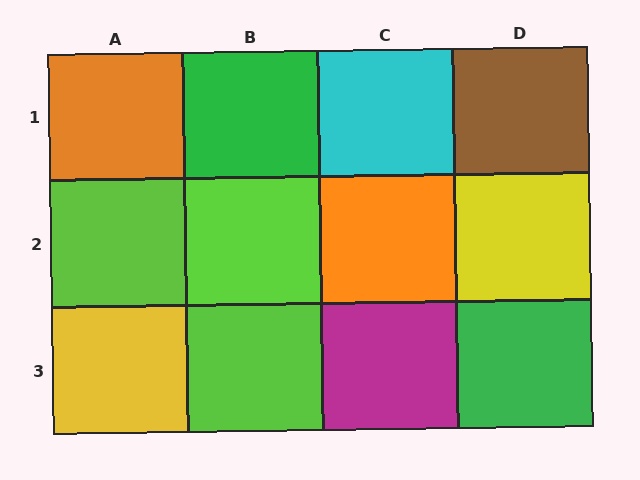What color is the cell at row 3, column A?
Yellow.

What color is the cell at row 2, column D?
Yellow.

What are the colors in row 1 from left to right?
Orange, green, cyan, brown.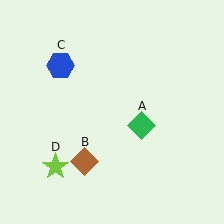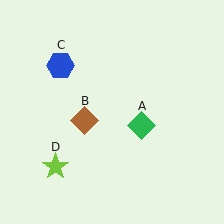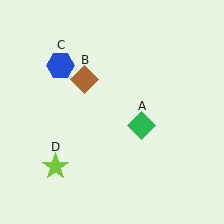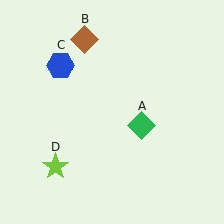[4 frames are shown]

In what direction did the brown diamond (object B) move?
The brown diamond (object B) moved up.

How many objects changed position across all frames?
1 object changed position: brown diamond (object B).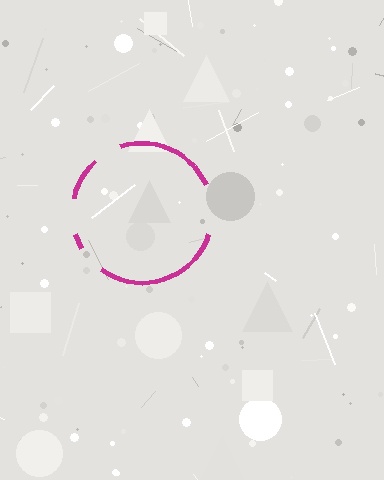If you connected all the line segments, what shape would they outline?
They would outline a circle.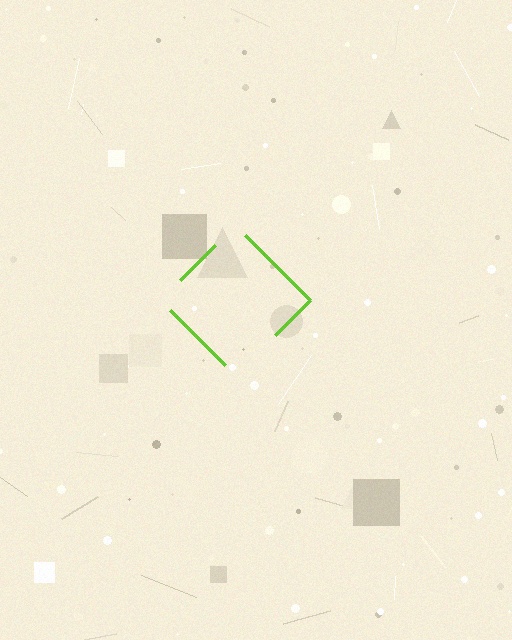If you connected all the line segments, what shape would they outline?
They would outline a diamond.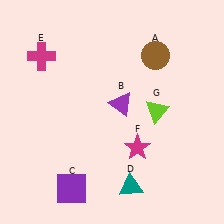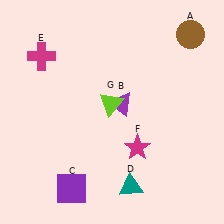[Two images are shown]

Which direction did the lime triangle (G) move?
The lime triangle (G) moved left.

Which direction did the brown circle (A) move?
The brown circle (A) moved right.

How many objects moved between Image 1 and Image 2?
2 objects moved between the two images.